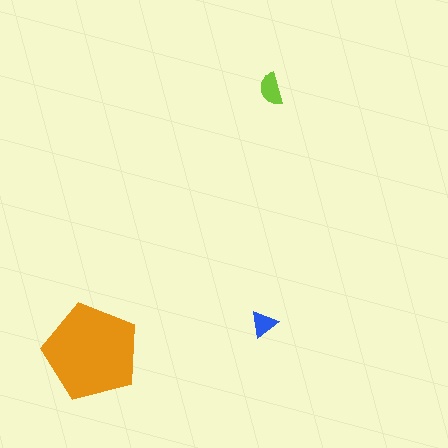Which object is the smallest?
The blue triangle.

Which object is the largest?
The orange pentagon.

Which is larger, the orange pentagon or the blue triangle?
The orange pentagon.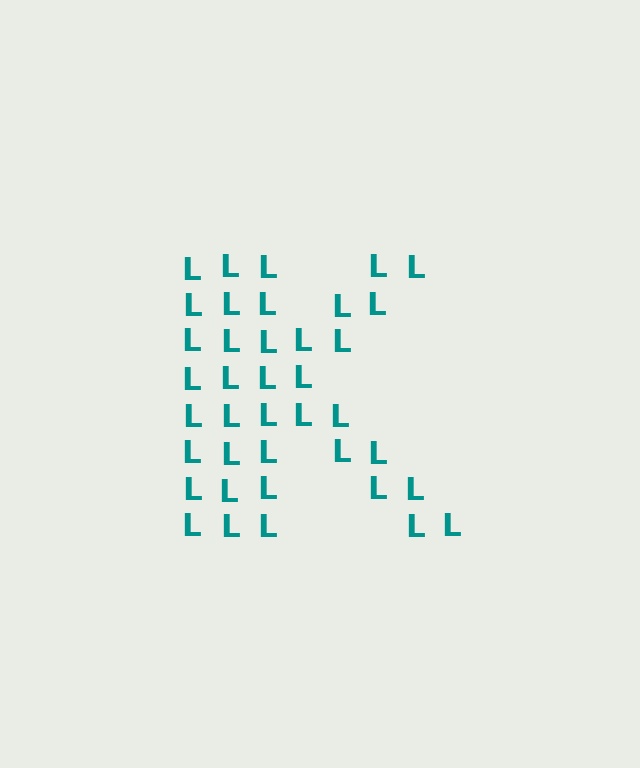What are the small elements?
The small elements are letter L's.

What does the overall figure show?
The overall figure shows the letter K.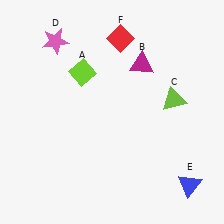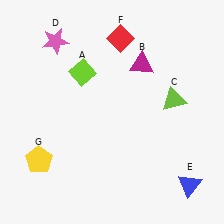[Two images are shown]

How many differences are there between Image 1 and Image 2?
There is 1 difference between the two images.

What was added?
A yellow pentagon (G) was added in Image 2.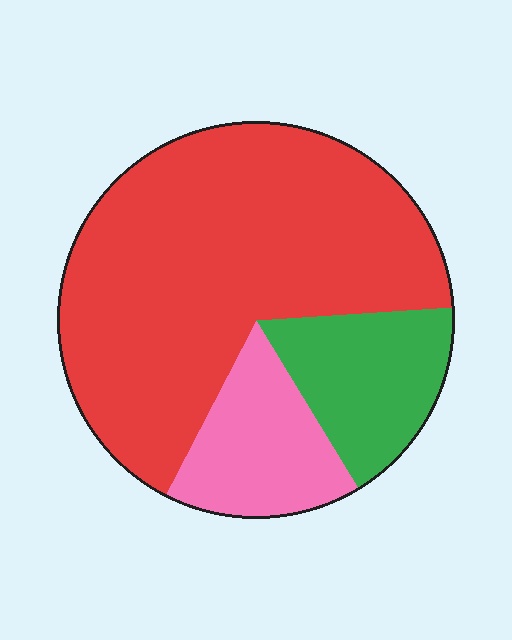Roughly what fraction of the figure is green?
Green covers 17% of the figure.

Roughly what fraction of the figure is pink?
Pink takes up about one sixth (1/6) of the figure.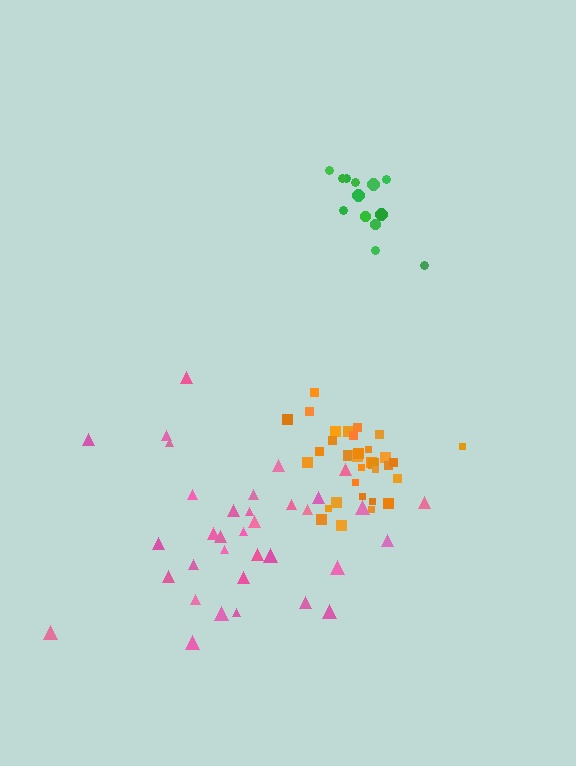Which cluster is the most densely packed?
Orange.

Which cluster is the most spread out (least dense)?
Pink.